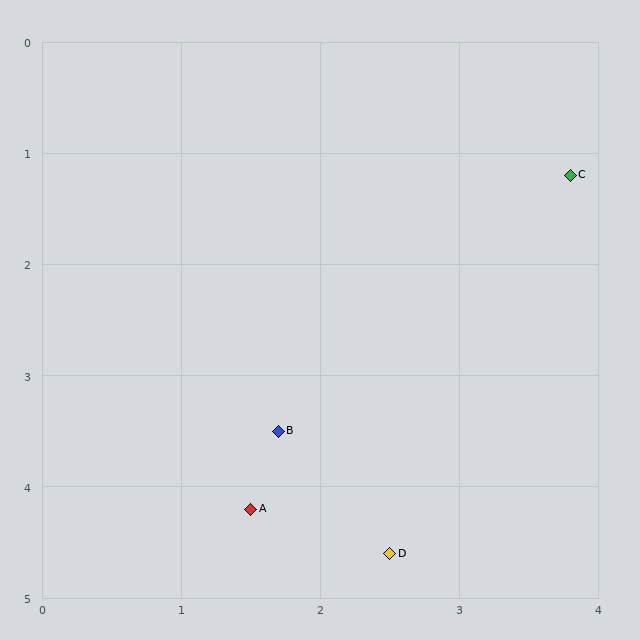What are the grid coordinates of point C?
Point C is at approximately (3.8, 1.2).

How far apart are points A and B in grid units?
Points A and B are about 0.7 grid units apart.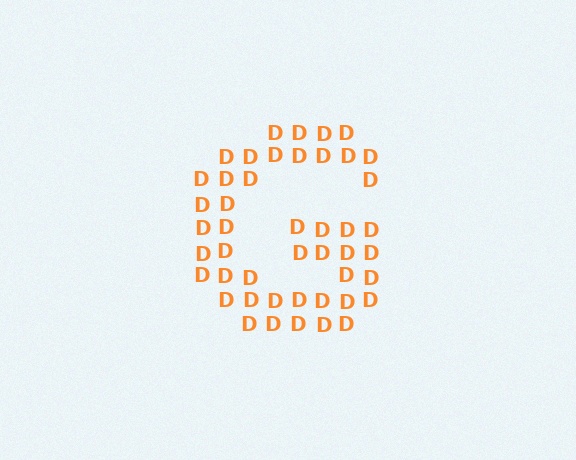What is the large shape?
The large shape is the letter G.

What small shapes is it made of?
It is made of small letter D's.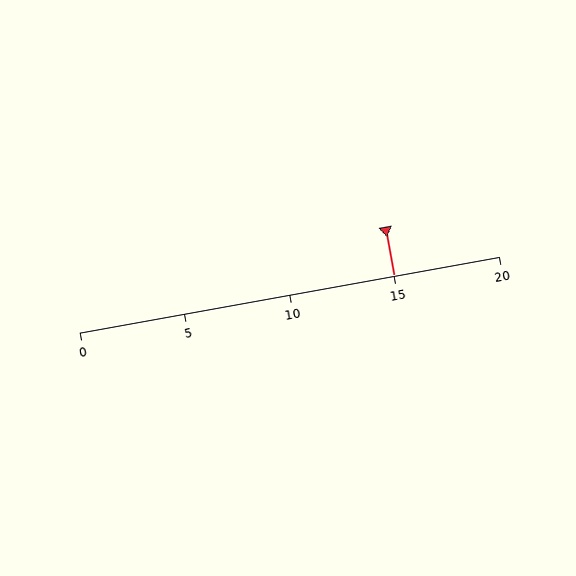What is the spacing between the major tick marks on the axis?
The major ticks are spaced 5 apart.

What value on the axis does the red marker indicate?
The marker indicates approximately 15.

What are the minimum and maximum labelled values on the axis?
The axis runs from 0 to 20.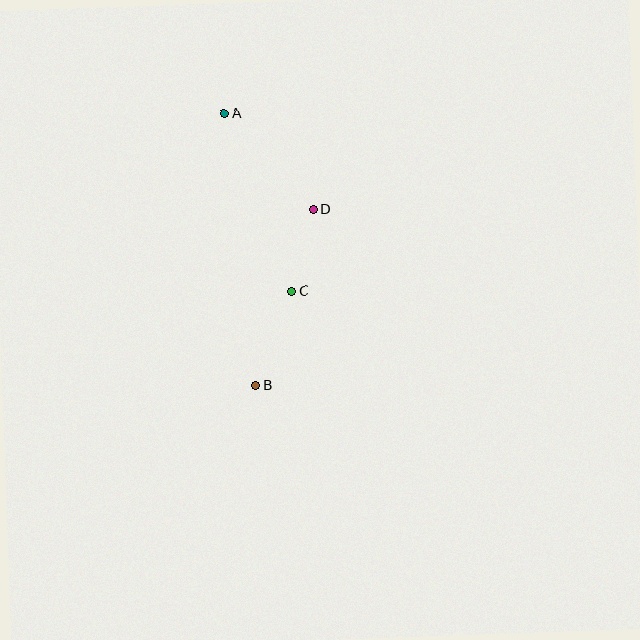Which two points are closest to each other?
Points C and D are closest to each other.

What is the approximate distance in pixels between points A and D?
The distance between A and D is approximately 131 pixels.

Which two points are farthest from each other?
Points A and B are farthest from each other.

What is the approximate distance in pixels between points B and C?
The distance between B and C is approximately 101 pixels.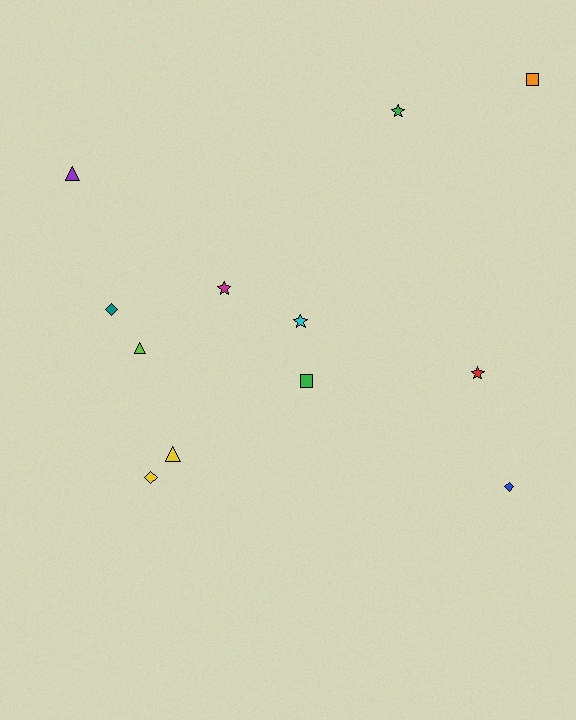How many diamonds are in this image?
There are 3 diamonds.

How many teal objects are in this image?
There is 1 teal object.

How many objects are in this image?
There are 12 objects.